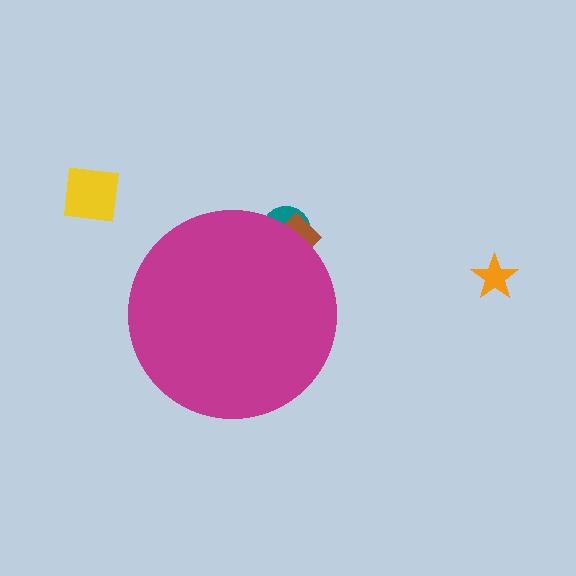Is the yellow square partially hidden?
No, the yellow square is fully visible.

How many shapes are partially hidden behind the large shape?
2 shapes are partially hidden.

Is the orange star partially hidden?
No, the orange star is fully visible.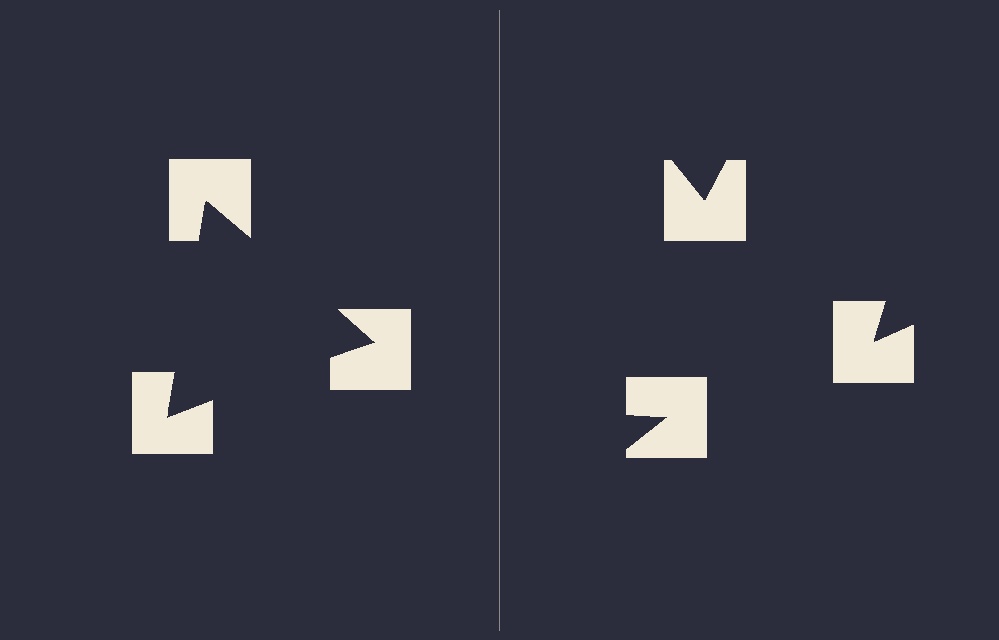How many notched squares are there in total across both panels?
6 — 3 on each side.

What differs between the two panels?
The notched squares are positioned identically on both sides; only the wedge orientations differ. On the left they align to a triangle; on the right they are misaligned.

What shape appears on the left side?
An illusory triangle.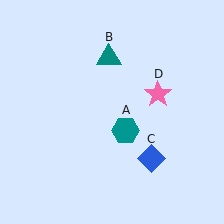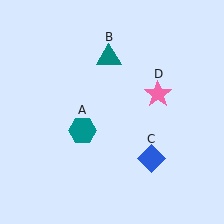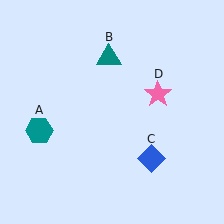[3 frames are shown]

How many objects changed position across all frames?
1 object changed position: teal hexagon (object A).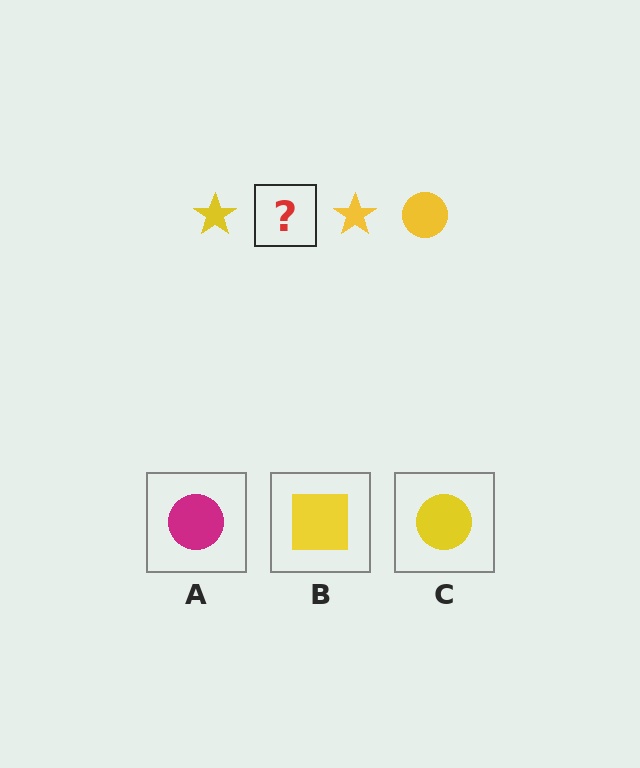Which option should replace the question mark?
Option C.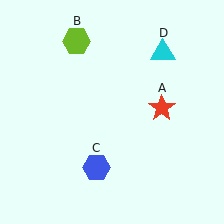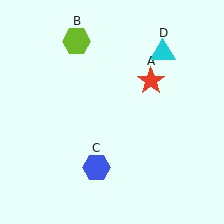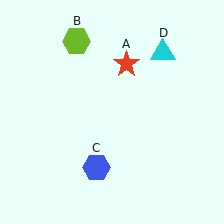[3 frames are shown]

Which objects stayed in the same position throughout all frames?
Lime hexagon (object B) and blue hexagon (object C) and cyan triangle (object D) remained stationary.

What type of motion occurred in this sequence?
The red star (object A) rotated counterclockwise around the center of the scene.